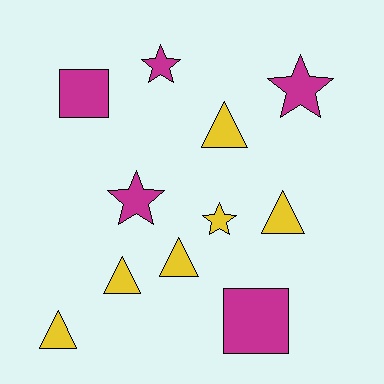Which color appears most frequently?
Yellow, with 6 objects.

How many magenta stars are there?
There are 3 magenta stars.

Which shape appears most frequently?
Triangle, with 5 objects.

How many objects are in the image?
There are 11 objects.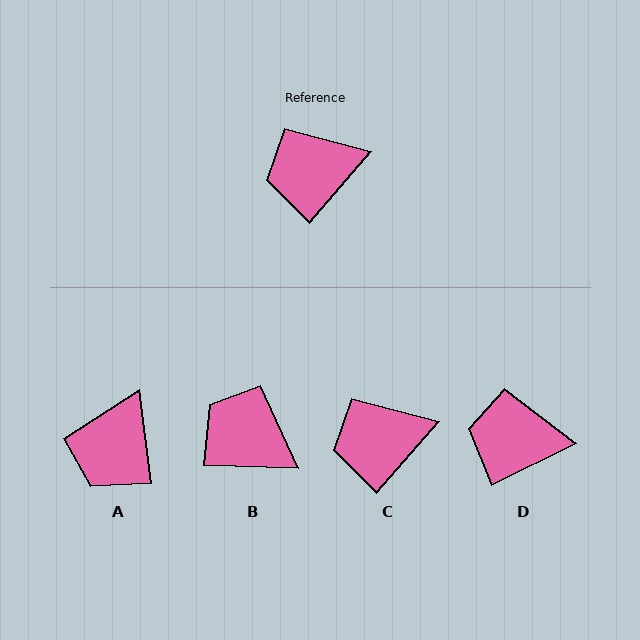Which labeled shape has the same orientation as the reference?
C.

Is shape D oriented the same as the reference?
No, it is off by about 23 degrees.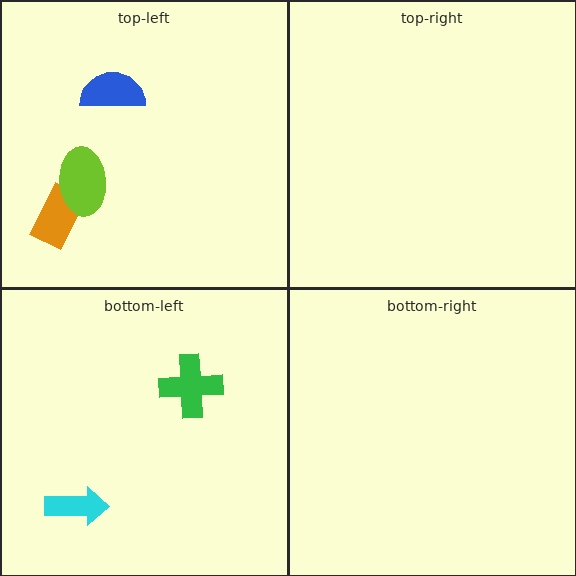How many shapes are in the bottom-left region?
2.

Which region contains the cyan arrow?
The bottom-left region.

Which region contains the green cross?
The bottom-left region.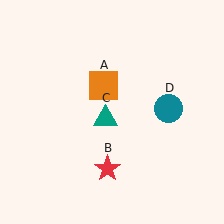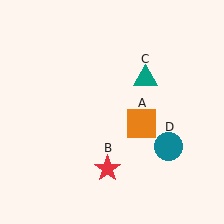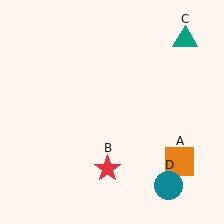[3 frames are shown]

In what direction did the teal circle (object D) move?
The teal circle (object D) moved down.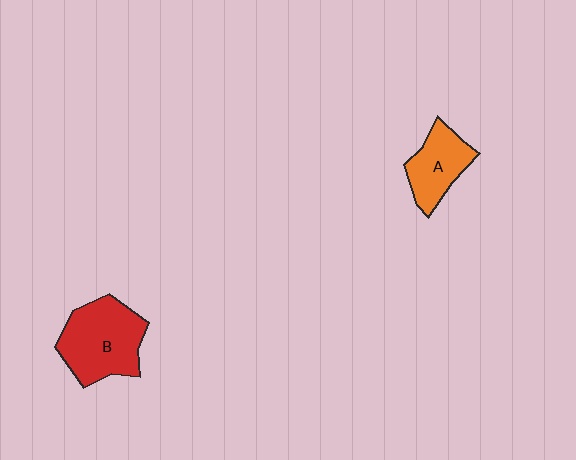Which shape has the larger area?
Shape B (red).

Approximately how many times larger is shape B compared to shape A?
Approximately 1.5 times.